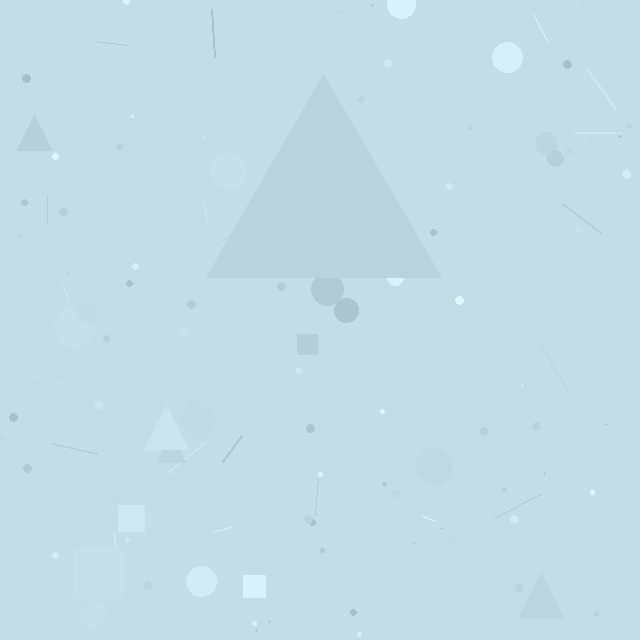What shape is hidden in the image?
A triangle is hidden in the image.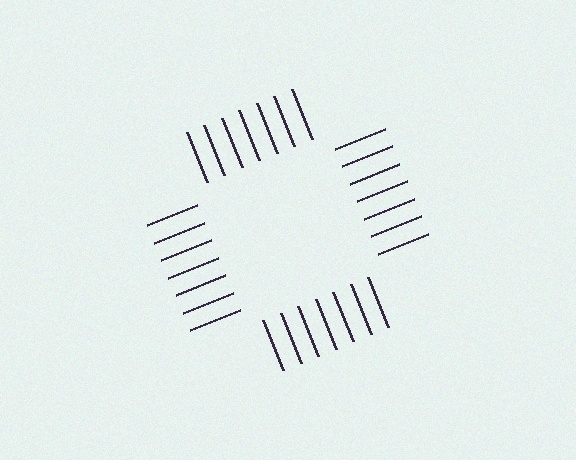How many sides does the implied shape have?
4 sides — the line-ends trace a square.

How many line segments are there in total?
28 — 7 along each of the 4 edges.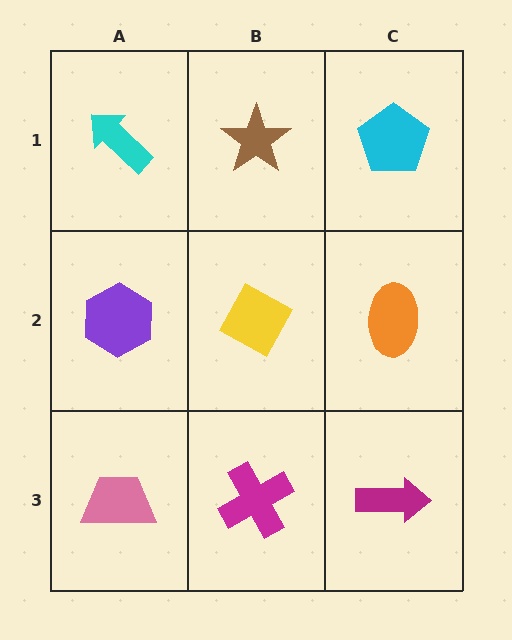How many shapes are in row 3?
3 shapes.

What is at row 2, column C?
An orange ellipse.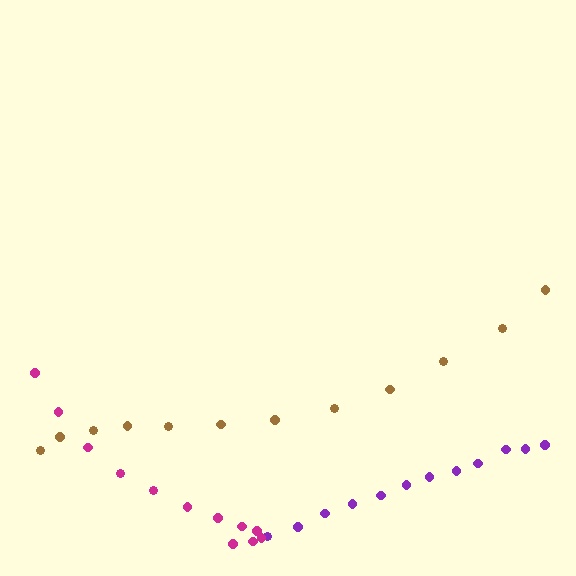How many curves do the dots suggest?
There are 3 distinct paths.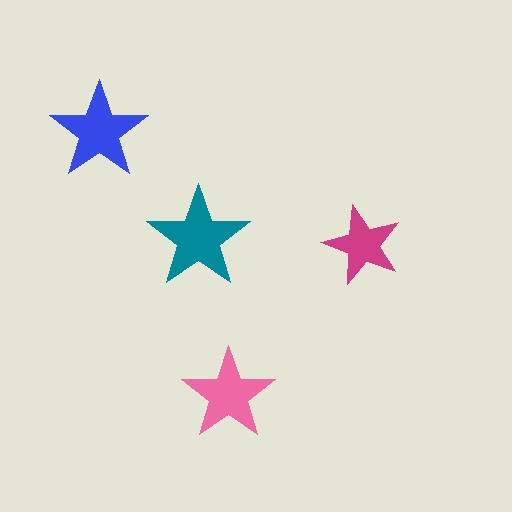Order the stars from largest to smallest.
the teal one, the blue one, the pink one, the magenta one.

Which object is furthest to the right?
The magenta star is rightmost.